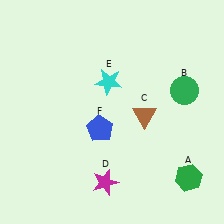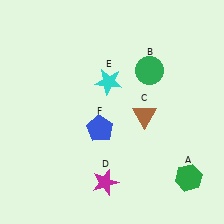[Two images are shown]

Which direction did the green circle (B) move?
The green circle (B) moved left.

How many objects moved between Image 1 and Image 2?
1 object moved between the two images.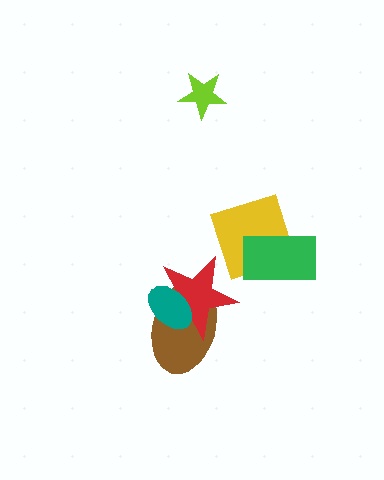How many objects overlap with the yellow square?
1 object overlaps with the yellow square.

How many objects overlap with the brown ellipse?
2 objects overlap with the brown ellipse.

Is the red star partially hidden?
Yes, it is partially covered by another shape.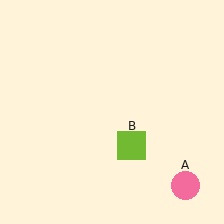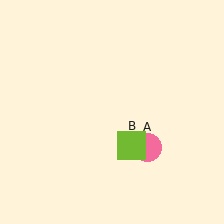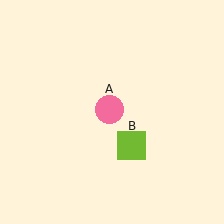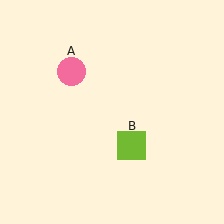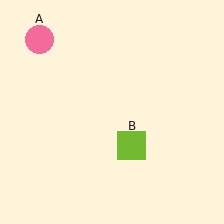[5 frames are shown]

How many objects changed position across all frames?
1 object changed position: pink circle (object A).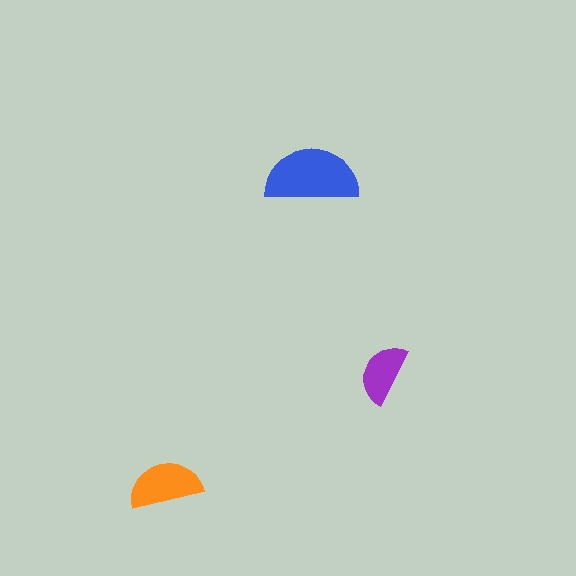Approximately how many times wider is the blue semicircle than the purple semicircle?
About 1.5 times wider.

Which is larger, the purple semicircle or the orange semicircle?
The orange one.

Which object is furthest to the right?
The purple semicircle is rightmost.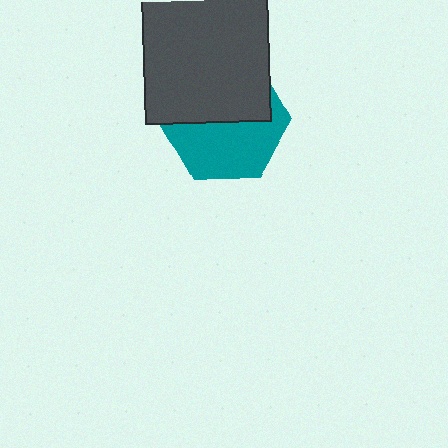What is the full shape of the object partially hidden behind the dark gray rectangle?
The partially hidden object is a teal hexagon.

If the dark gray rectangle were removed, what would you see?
You would see the complete teal hexagon.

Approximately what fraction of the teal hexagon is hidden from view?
Roughly 49% of the teal hexagon is hidden behind the dark gray rectangle.